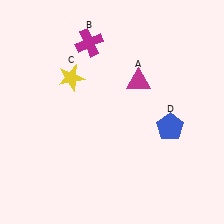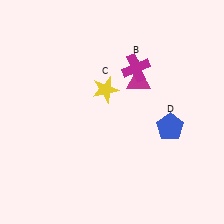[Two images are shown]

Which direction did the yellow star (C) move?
The yellow star (C) moved right.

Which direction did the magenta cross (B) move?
The magenta cross (B) moved right.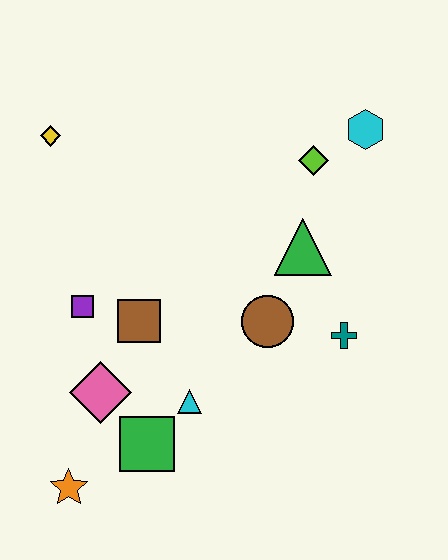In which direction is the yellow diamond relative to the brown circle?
The yellow diamond is to the left of the brown circle.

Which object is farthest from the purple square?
The cyan hexagon is farthest from the purple square.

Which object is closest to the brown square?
The purple square is closest to the brown square.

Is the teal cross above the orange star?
Yes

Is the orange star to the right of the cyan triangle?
No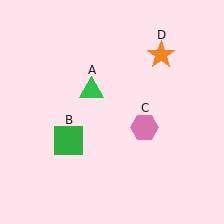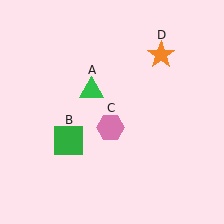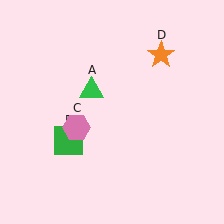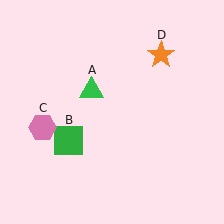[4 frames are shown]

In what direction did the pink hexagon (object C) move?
The pink hexagon (object C) moved left.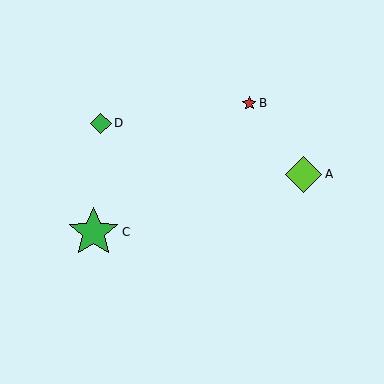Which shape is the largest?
The green star (labeled C) is the largest.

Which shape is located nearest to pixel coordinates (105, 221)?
The green star (labeled C) at (94, 232) is nearest to that location.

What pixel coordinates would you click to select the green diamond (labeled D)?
Click at (101, 123) to select the green diamond D.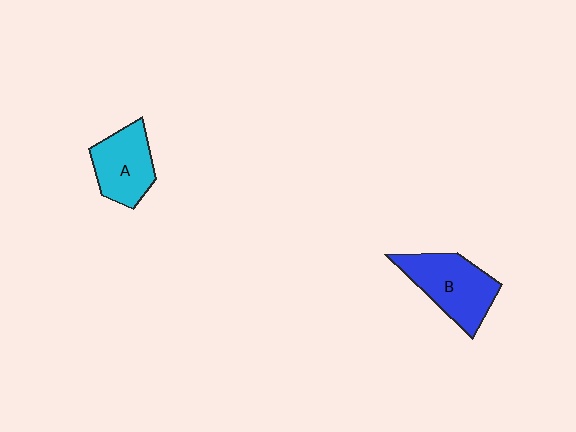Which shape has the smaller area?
Shape A (cyan).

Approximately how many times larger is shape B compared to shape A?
Approximately 1.3 times.